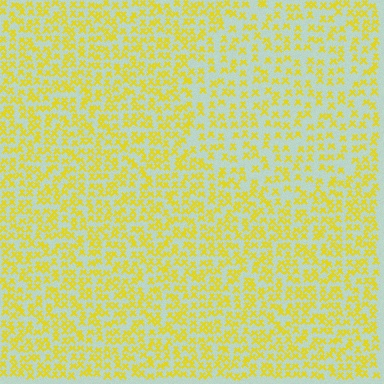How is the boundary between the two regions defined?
The boundary is defined by a change in element density (approximately 1.6x ratio). All elements are the same color, size, and shape.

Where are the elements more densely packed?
The elements are more densely packed outside the circle boundary.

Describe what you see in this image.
The image contains small yellow elements arranged at two different densities. A circle-shaped region is visible where the elements are less densely packed than the surrounding area.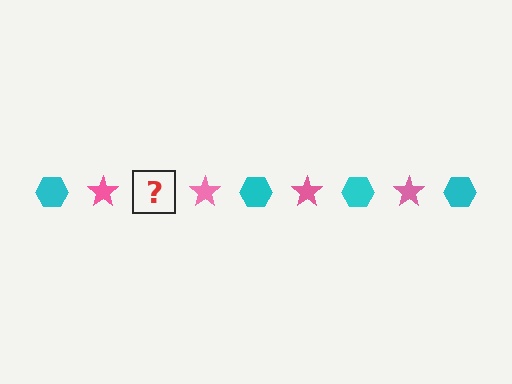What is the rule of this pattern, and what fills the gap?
The rule is that the pattern alternates between cyan hexagon and pink star. The gap should be filled with a cyan hexagon.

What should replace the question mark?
The question mark should be replaced with a cyan hexagon.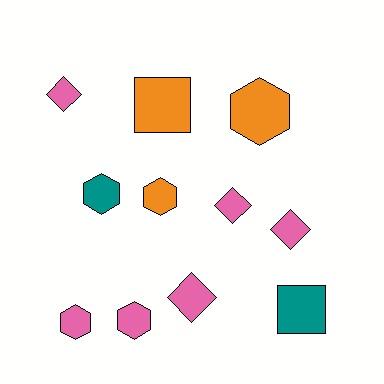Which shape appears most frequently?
Hexagon, with 5 objects.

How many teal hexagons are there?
There is 1 teal hexagon.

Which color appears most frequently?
Pink, with 6 objects.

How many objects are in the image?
There are 11 objects.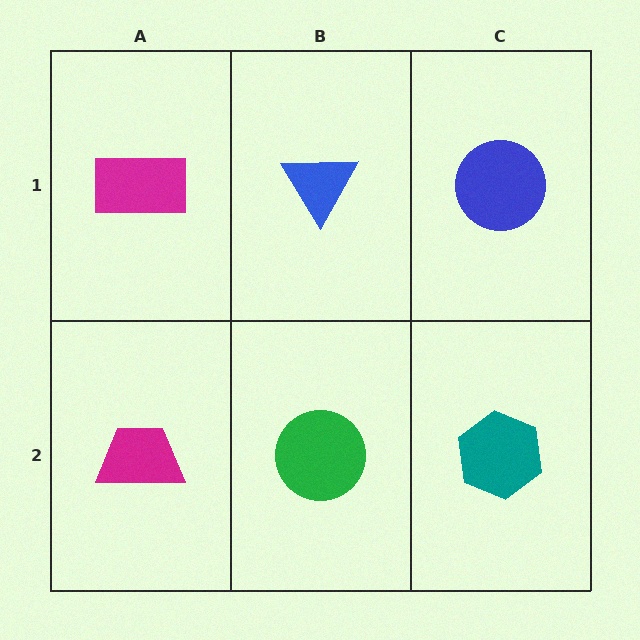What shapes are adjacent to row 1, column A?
A magenta trapezoid (row 2, column A), a blue triangle (row 1, column B).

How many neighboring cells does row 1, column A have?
2.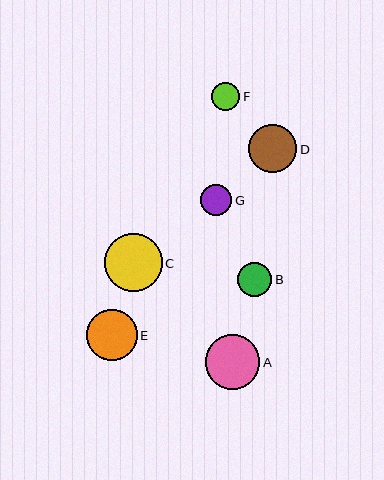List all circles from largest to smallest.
From largest to smallest: C, A, E, D, B, G, F.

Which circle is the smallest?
Circle F is the smallest with a size of approximately 28 pixels.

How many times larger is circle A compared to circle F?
Circle A is approximately 1.9 times the size of circle F.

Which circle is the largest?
Circle C is the largest with a size of approximately 58 pixels.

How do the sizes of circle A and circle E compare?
Circle A and circle E are approximately the same size.